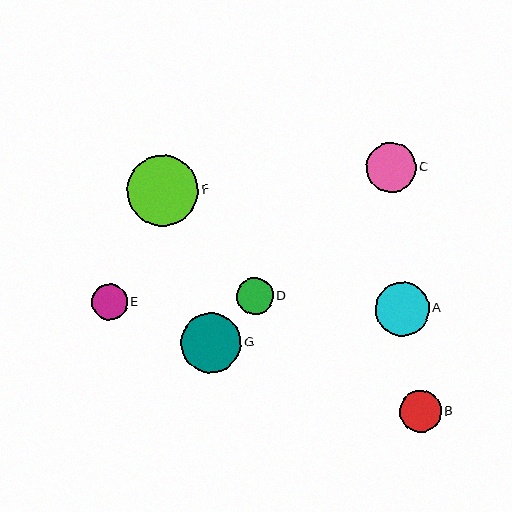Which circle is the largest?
Circle F is the largest with a size of approximately 71 pixels.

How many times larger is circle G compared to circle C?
Circle G is approximately 1.2 times the size of circle C.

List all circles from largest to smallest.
From largest to smallest: F, G, A, C, B, D, E.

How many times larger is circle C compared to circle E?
Circle C is approximately 1.4 times the size of circle E.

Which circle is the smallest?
Circle E is the smallest with a size of approximately 36 pixels.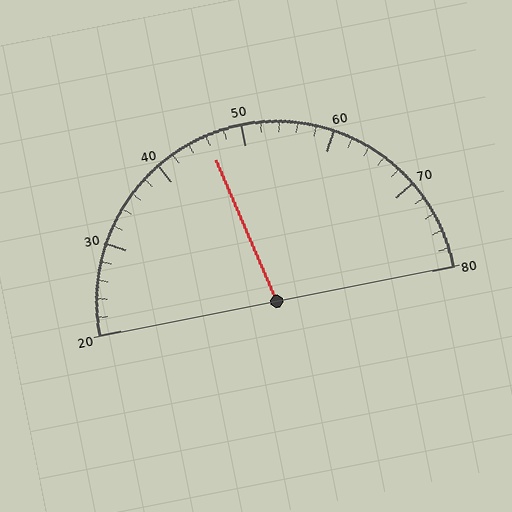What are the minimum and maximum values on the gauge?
The gauge ranges from 20 to 80.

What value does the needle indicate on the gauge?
The needle indicates approximately 46.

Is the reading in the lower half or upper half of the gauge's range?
The reading is in the lower half of the range (20 to 80).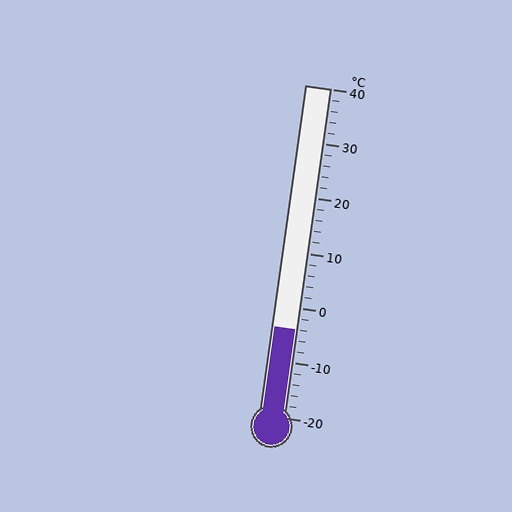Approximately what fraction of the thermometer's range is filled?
The thermometer is filled to approximately 25% of its range.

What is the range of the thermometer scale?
The thermometer scale ranges from -20°C to 40°C.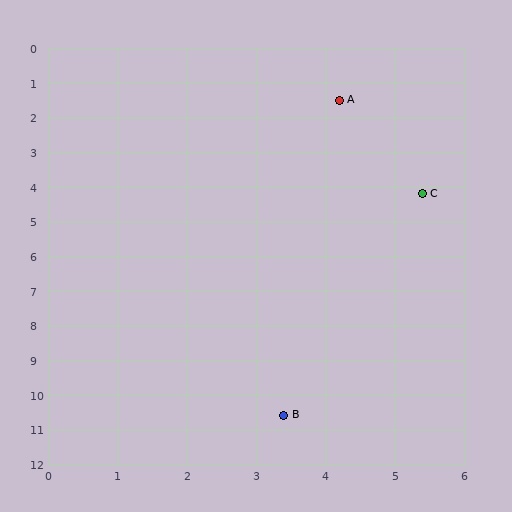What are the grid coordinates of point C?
Point C is at approximately (5.4, 4.2).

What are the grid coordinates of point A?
Point A is at approximately (4.2, 1.5).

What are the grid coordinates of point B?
Point B is at approximately (3.4, 10.6).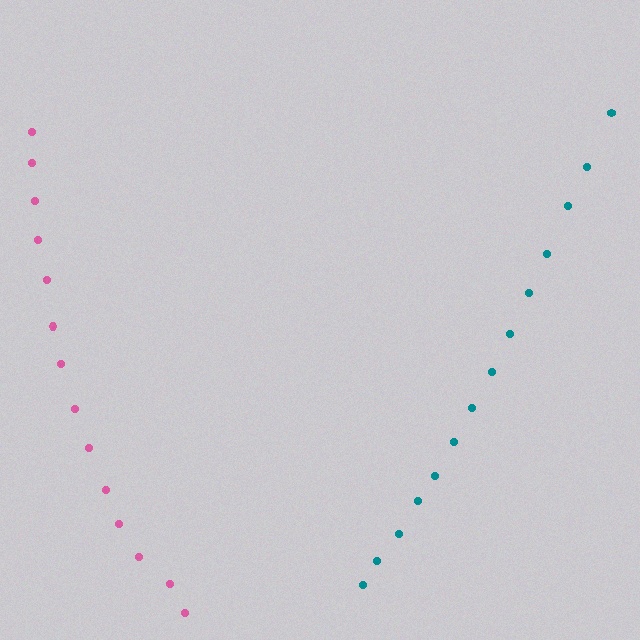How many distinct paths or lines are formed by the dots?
There are 2 distinct paths.